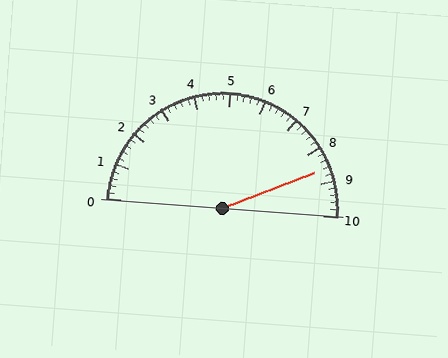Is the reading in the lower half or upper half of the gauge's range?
The reading is in the upper half of the range (0 to 10).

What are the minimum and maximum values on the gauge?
The gauge ranges from 0 to 10.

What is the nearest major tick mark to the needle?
The nearest major tick mark is 9.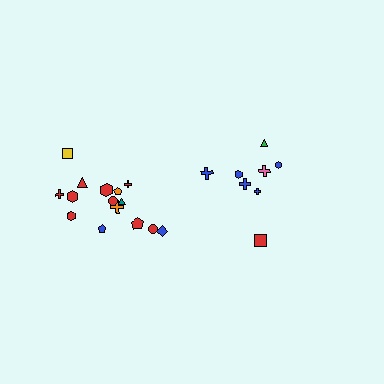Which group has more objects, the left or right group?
The left group.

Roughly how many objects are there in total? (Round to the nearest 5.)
Roughly 25 objects in total.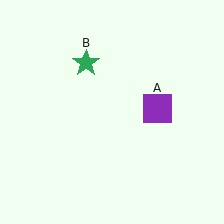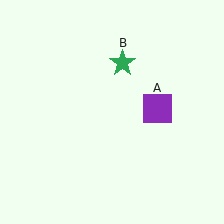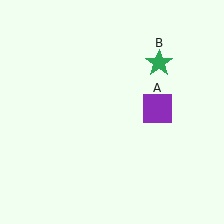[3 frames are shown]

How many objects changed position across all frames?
1 object changed position: green star (object B).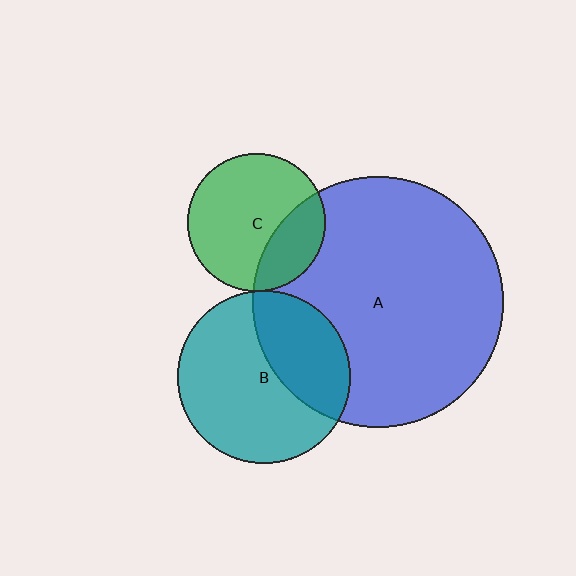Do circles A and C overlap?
Yes.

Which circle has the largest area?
Circle A (blue).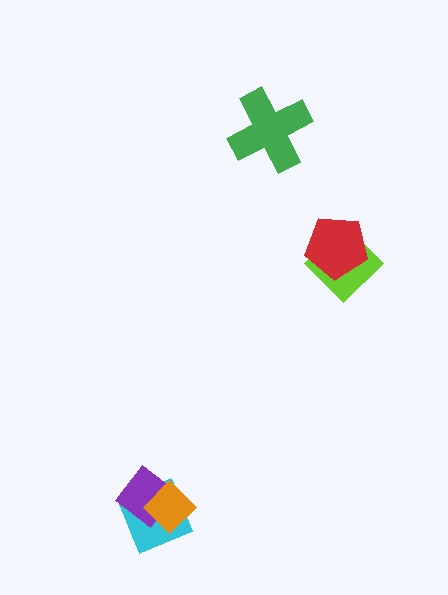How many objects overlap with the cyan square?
2 objects overlap with the cyan square.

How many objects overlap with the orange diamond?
2 objects overlap with the orange diamond.